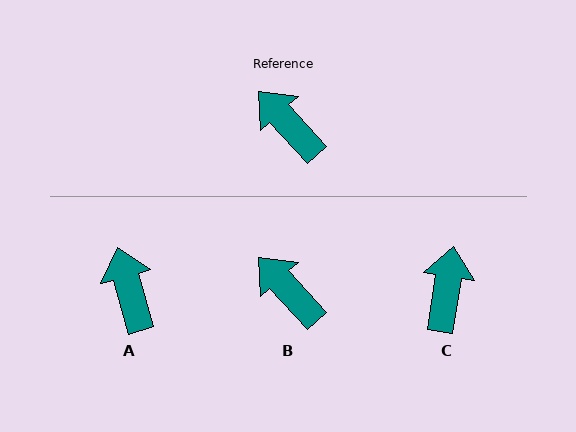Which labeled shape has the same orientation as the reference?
B.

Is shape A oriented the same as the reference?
No, it is off by about 26 degrees.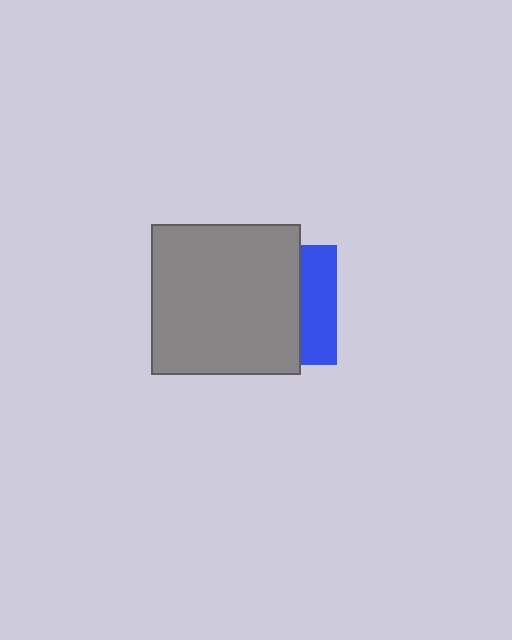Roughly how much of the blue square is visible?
A small part of it is visible (roughly 30%).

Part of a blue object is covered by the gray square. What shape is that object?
It is a square.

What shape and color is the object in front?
The object in front is a gray square.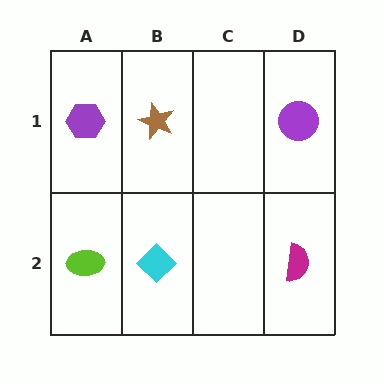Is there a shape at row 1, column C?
No, that cell is empty.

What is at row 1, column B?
A brown star.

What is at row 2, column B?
A cyan diamond.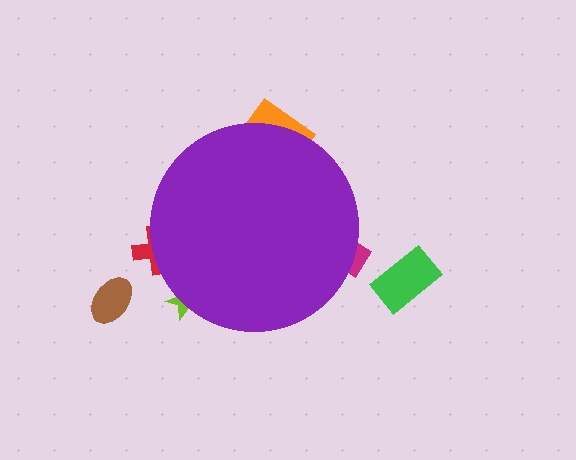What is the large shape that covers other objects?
A purple circle.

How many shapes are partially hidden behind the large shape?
4 shapes are partially hidden.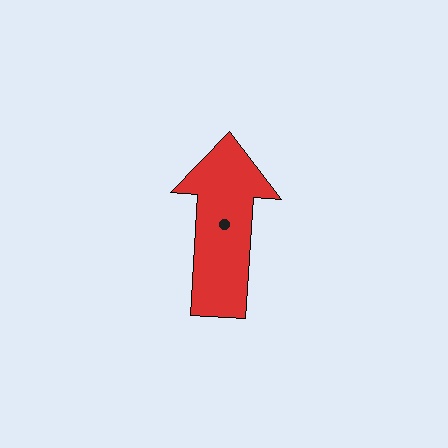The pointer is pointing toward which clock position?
Roughly 12 o'clock.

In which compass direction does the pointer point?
North.